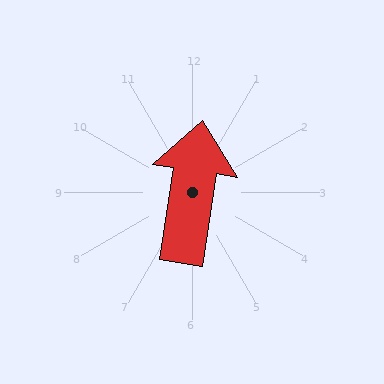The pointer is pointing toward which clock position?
Roughly 12 o'clock.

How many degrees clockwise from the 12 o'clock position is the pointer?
Approximately 9 degrees.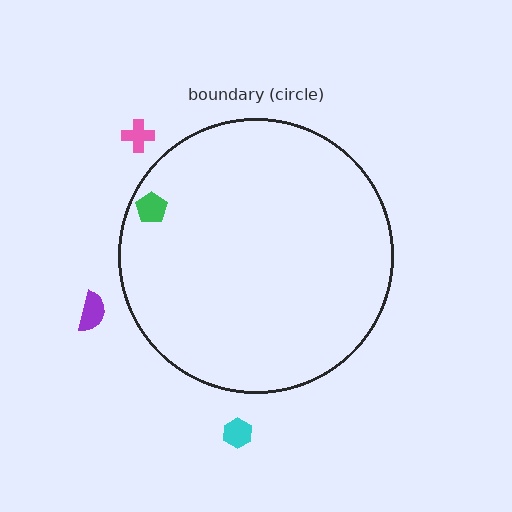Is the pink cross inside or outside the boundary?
Outside.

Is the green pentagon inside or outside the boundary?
Inside.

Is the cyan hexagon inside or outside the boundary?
Outside.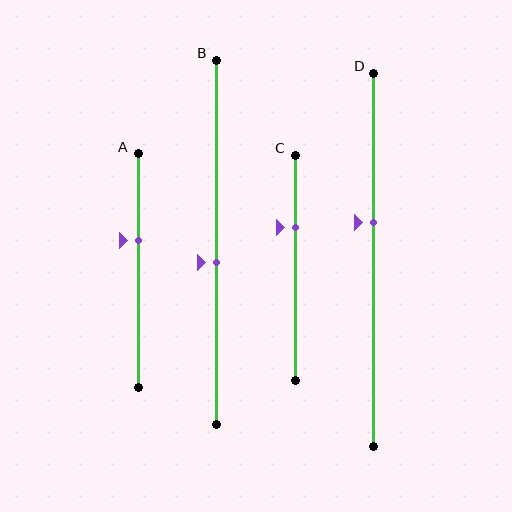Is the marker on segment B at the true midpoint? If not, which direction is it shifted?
No, the marker on segment B is shifted downward by about 5% of the segment length.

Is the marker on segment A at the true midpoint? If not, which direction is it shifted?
No, the marker on segment A is shifted upward by about 13% of the segment length.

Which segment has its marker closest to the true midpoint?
Segment B has its marker closest to the true midpoint.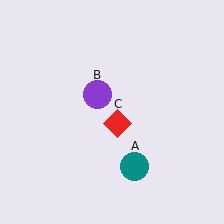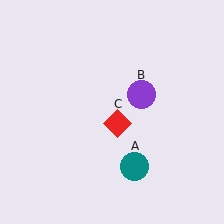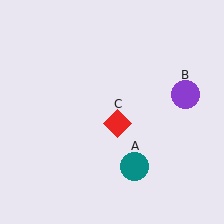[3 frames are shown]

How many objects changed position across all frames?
1 object changed position: purple circle (object B).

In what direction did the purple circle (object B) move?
The purple circle (object B) moved right.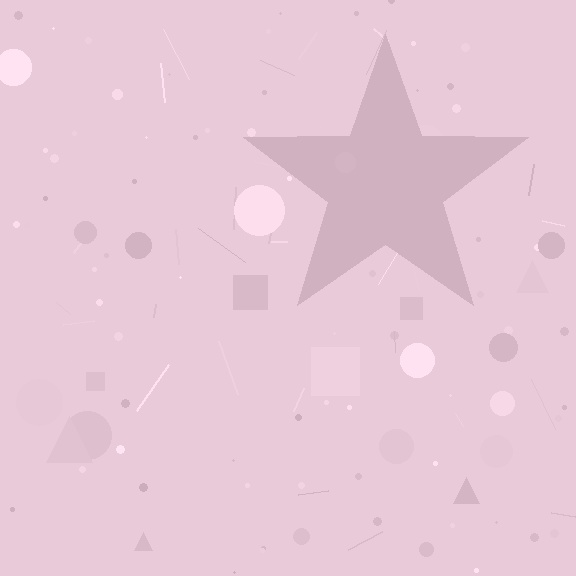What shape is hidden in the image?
A star is hidden in the image.